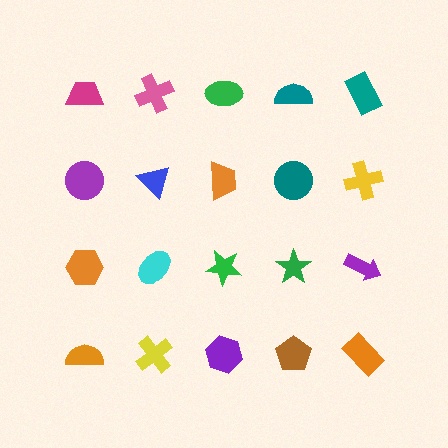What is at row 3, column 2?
A cyan ellipse.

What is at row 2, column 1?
A purple circle.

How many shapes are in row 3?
5 shapes.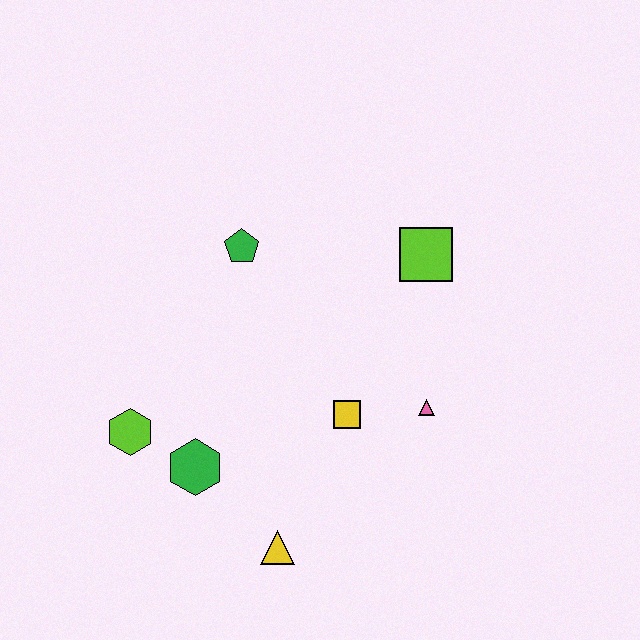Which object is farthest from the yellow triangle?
The lime square is farthest from the yellow triangle.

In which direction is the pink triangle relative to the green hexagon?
The pink triangle is to the right of the green hexagon.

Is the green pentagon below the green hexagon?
No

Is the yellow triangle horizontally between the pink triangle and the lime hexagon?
Yes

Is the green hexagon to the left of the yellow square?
Yes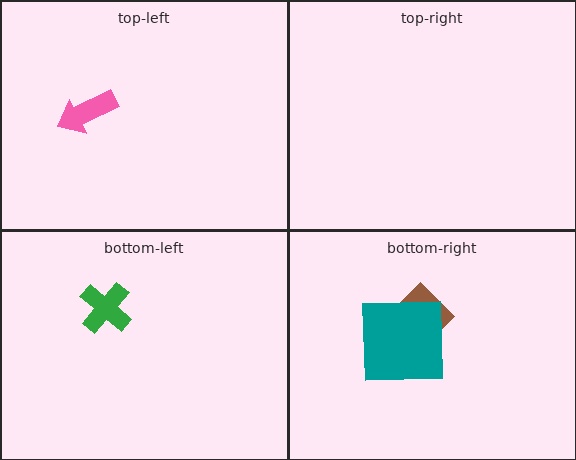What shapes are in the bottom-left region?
The green cross.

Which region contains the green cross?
The bottom-left region.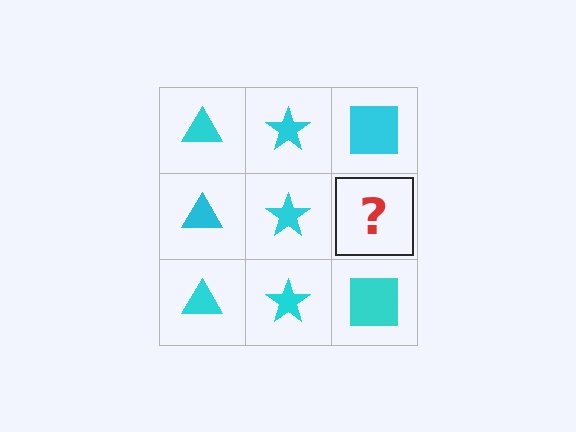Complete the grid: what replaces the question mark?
The question mark should be replaced with a cyan square.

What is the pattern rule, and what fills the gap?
The rule is that each column has a consistent shape. The gap should be filled with a cyan square.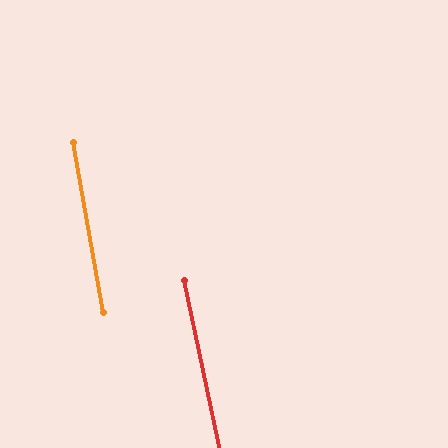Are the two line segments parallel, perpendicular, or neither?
Parallel — their directions differ by only 1.6°.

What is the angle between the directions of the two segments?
Approximately 2 degrees.